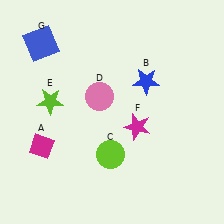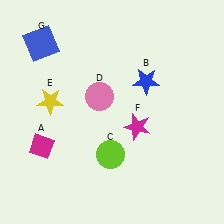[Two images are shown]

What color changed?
The star (E) changed from lime in Image 1 to yellow in Image 2.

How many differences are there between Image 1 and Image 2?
There is 1 difference between the two images.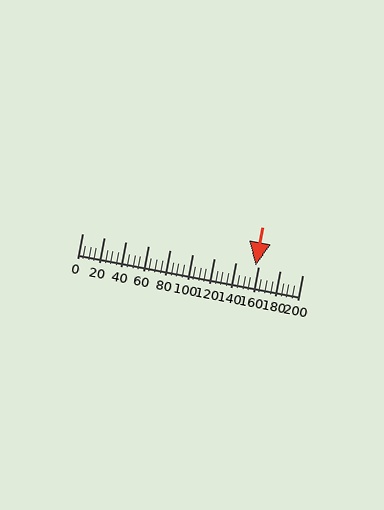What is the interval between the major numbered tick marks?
The major tick marks are spaced 20 units apart.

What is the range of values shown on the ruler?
The ruler shows values from 0 to 200.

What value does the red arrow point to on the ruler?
The red arrow points to approximately 158.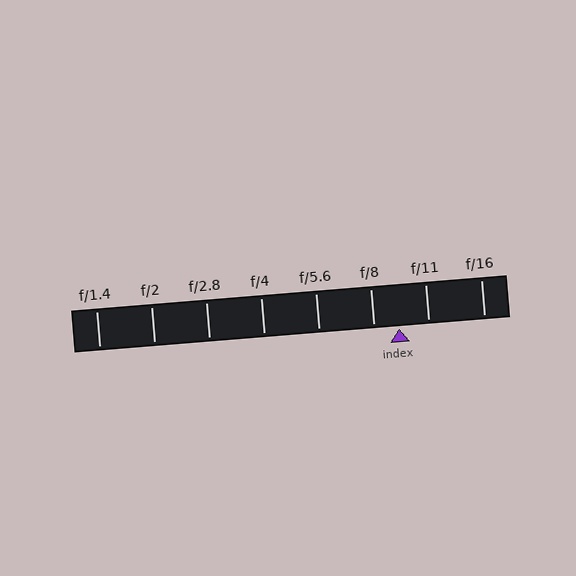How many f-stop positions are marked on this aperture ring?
There are 8 f-stop positions marked.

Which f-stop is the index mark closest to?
The index mark is closest to f/8.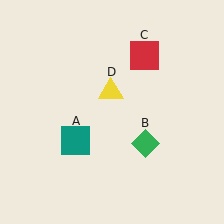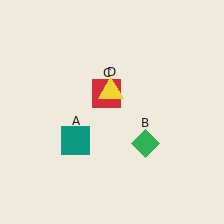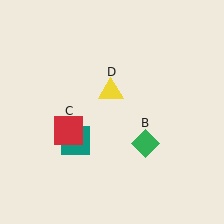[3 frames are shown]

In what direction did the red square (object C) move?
The red square (object C) moved down and to the left.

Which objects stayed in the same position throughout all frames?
Teal square (object A) and green diamond (object B) and yellow triangle (object D) remained stationary.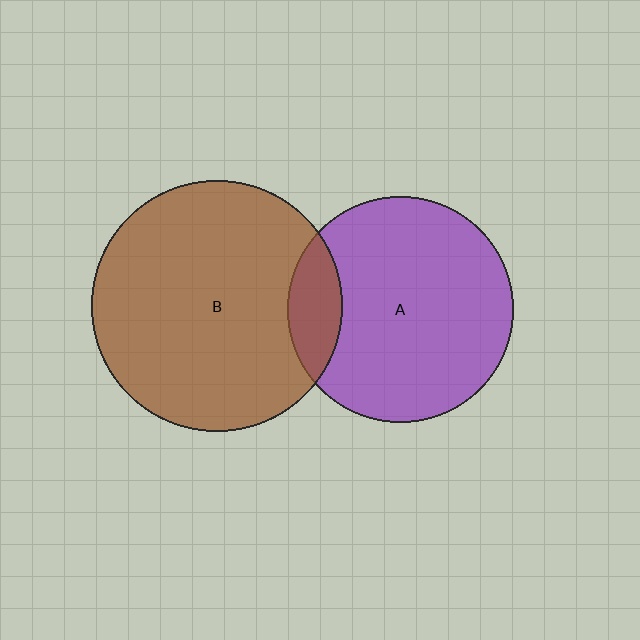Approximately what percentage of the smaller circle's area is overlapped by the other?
Approximately 15%.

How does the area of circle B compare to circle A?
Approximately 1.2 times.